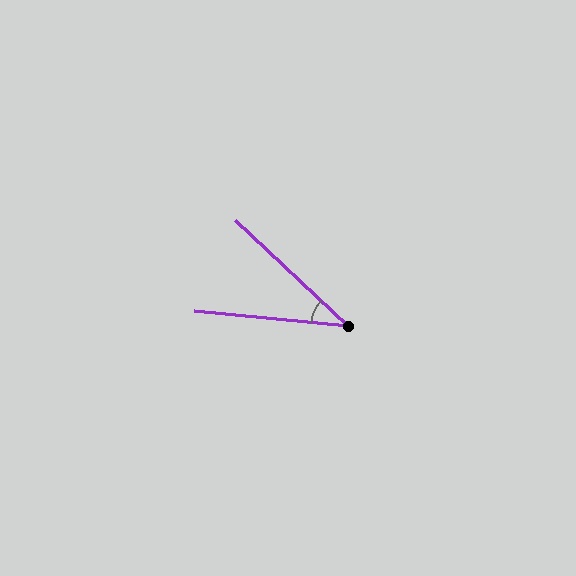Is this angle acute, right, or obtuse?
It is acute.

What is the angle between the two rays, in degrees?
Approximately 38 degrees.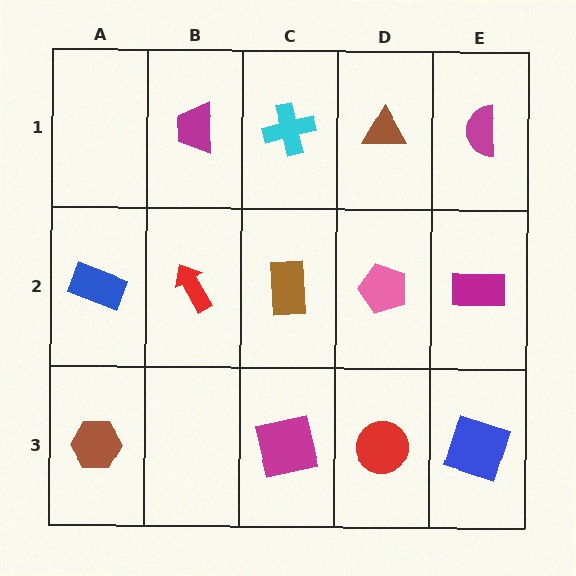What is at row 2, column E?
A magenta rectangle.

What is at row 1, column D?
A brown triangle.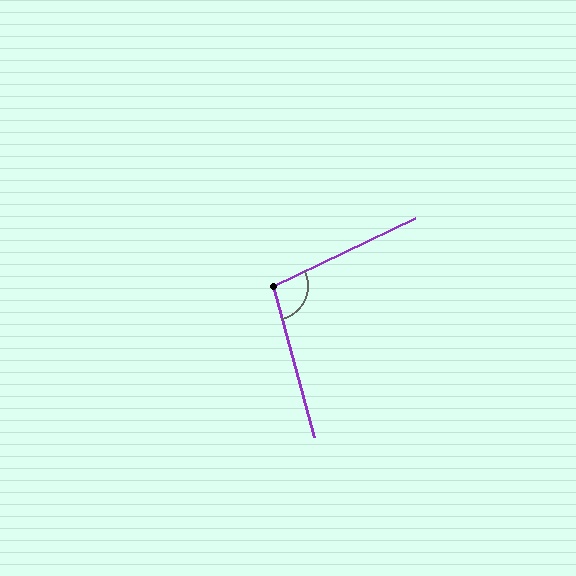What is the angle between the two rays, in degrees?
Approximately 101 degrees.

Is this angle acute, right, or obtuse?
It is obtuse.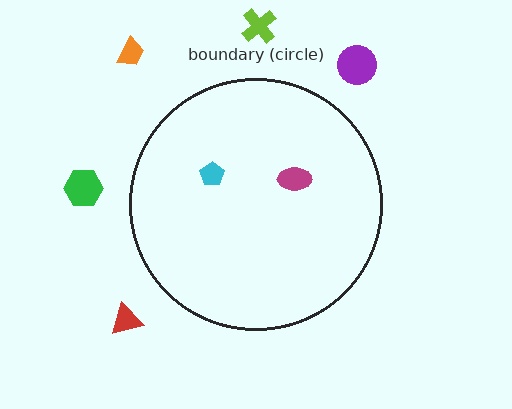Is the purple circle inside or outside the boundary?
Outside.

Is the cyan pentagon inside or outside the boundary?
Inside.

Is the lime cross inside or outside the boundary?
Outside.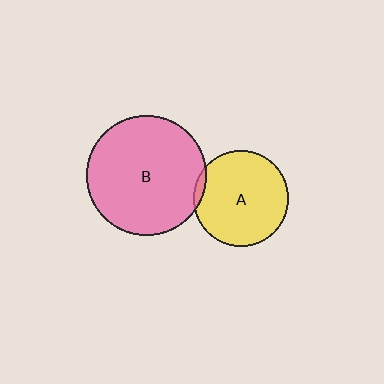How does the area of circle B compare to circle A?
Approximately 1.6 times.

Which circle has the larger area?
Circle B (pink).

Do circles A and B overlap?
Yes.